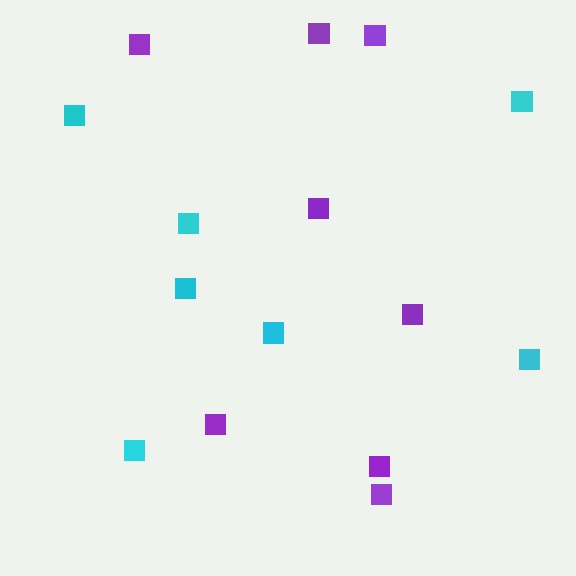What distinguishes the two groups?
There are 2 groups: one group of purple squares (8) and one group of cyan squares (7).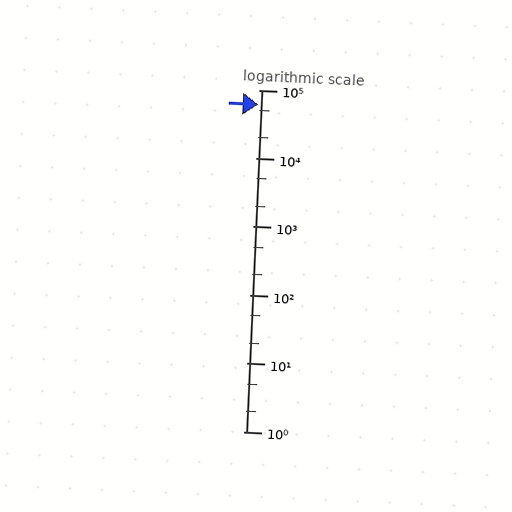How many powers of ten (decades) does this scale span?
The scale spans 5 decades, from 1 to 100000.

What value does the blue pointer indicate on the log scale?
The pointer indicates approximately 62000.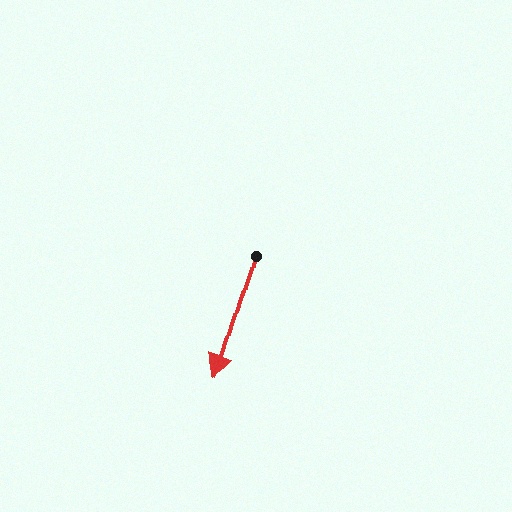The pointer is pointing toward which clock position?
Roughly 7 o'clock.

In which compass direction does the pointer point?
South.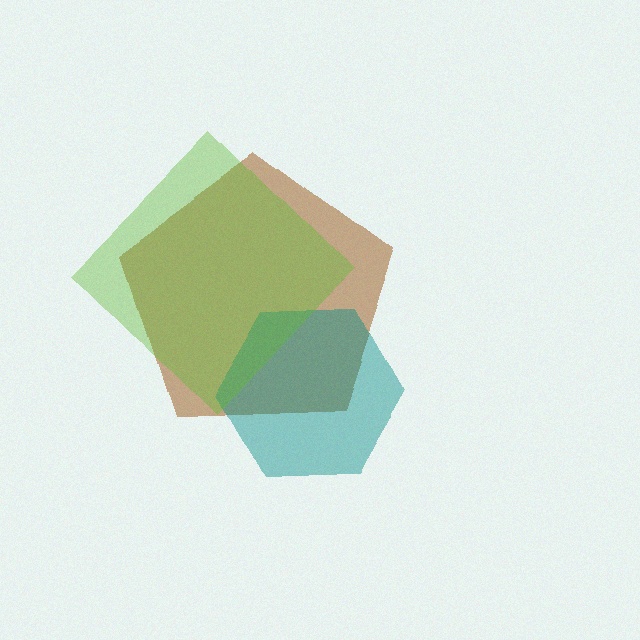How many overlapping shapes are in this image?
There are 3 overlapping shapes in the image.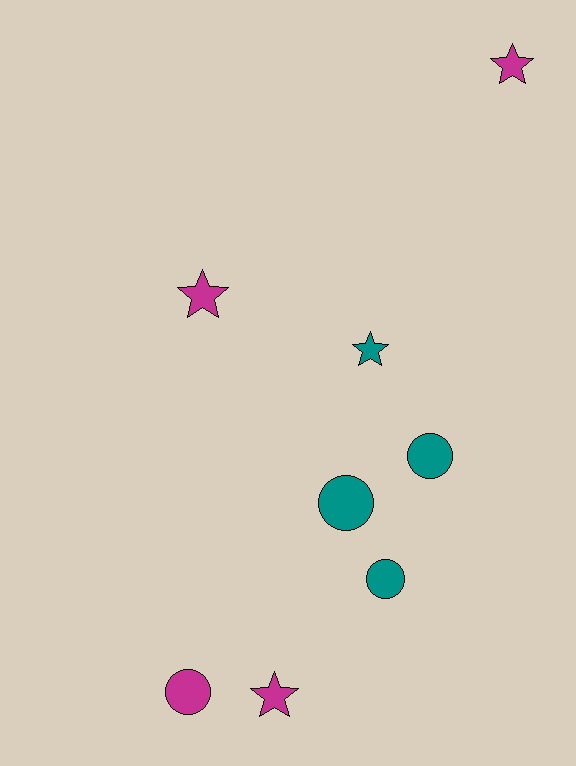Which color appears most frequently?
Magenta, with 4 objects.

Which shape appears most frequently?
Star, with 4 objects.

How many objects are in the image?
There are 8 objects.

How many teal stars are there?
There is 1 teal star.